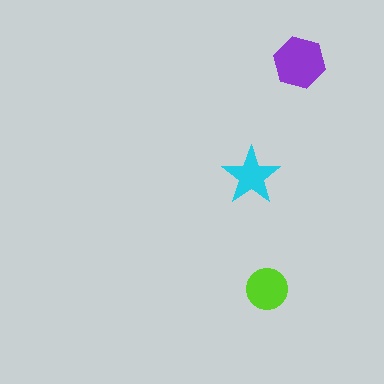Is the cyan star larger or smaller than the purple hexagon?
Smaller.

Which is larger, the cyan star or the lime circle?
The lime circle.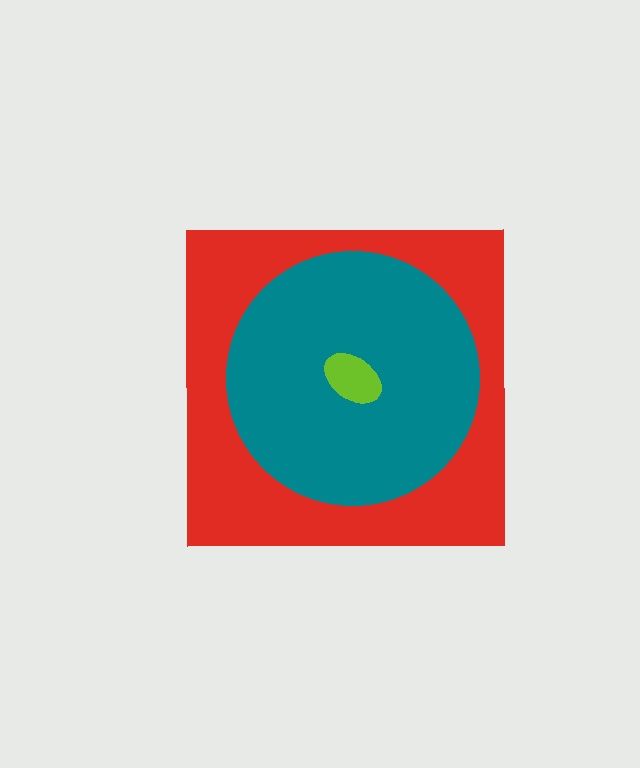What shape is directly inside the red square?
The teal circle.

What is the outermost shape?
The red square.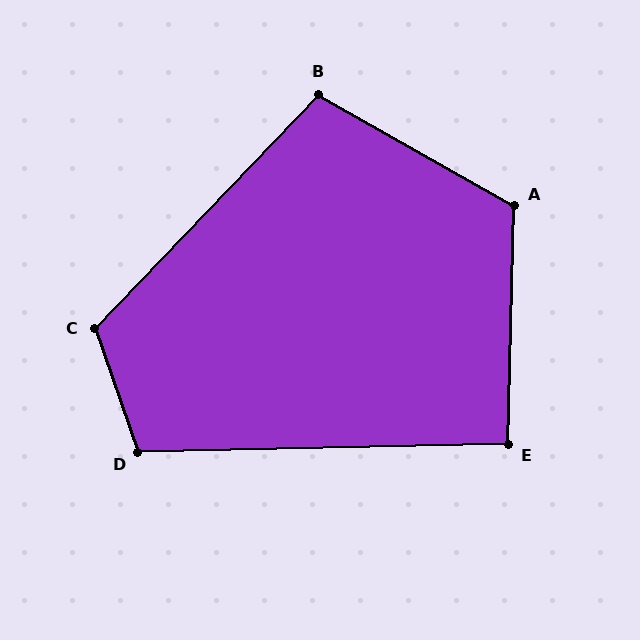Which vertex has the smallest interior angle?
E, at approximately 93 degrees.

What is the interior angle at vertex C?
Approximately 117 degrees (obtuse).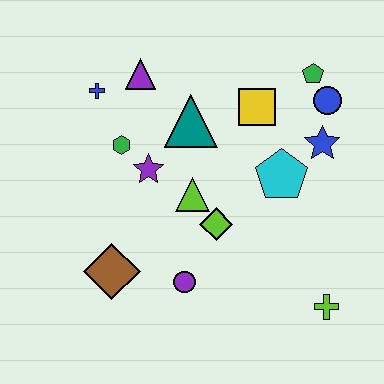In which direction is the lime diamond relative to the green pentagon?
The lime diamond is below the green pentagon.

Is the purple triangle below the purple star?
No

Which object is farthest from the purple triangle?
The lime cross is farthest from the purple triangle.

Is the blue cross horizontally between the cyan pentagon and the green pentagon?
No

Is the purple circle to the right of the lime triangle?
No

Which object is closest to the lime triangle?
The lime diamond is closest to the lime triangle.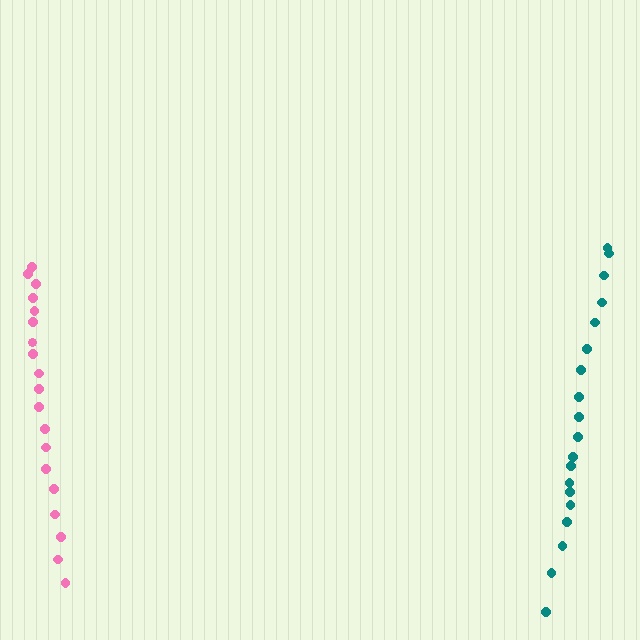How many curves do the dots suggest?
There are 2 distinct paths.